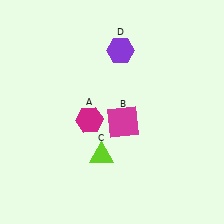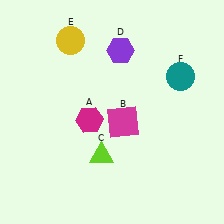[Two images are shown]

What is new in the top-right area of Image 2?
A teal circle (F) was added in the top-right area of Image 2.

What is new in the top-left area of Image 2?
A yellow circle (E) was added in the top-left area of Image 2.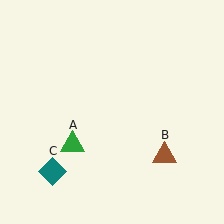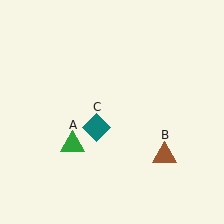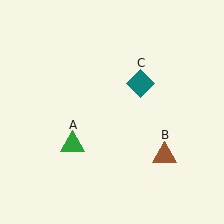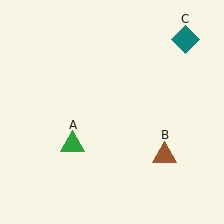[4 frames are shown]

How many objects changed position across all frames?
1 object changed position: teal diamond (object C).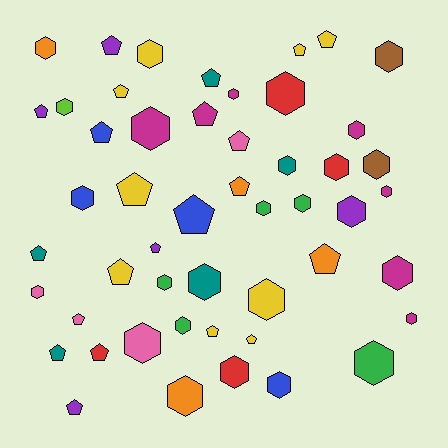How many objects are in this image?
There are 50 objects.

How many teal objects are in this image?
There are 5 teal objects.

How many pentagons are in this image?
There are 22 pentagons.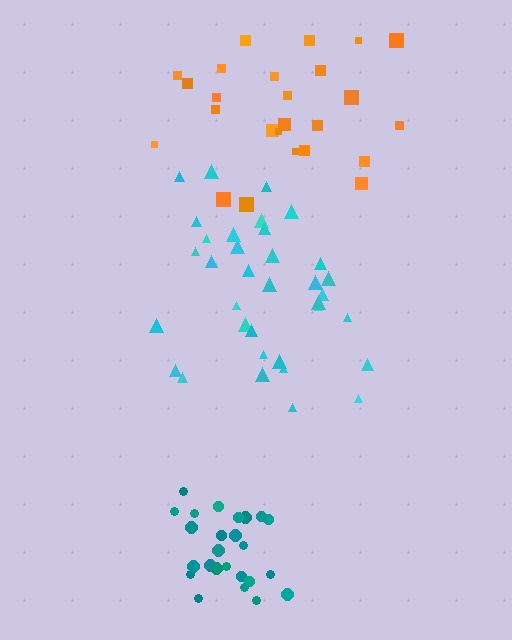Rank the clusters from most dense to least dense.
teal, cyan, orange.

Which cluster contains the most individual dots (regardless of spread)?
Cyan (35).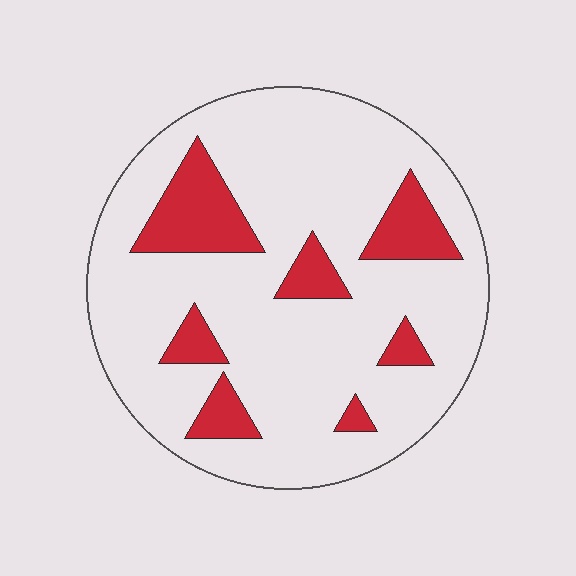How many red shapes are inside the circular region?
7.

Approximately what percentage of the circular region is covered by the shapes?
Approximately 20%.